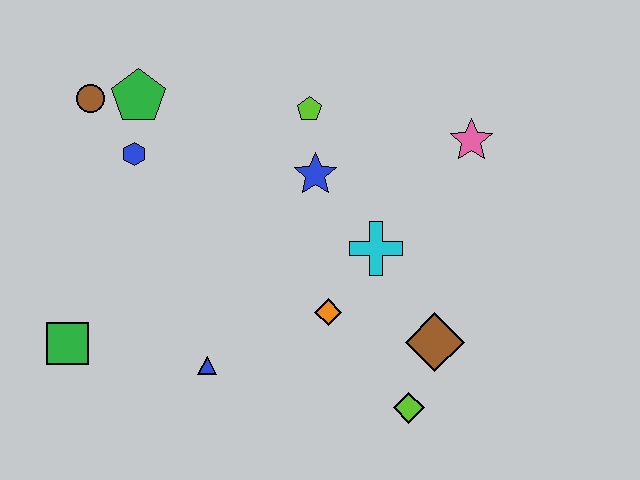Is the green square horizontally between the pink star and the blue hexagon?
No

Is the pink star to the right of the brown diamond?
Yes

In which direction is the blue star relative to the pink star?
The blue star is to the left of the pink star.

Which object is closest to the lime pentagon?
The blue star is closest to the lime pentagon.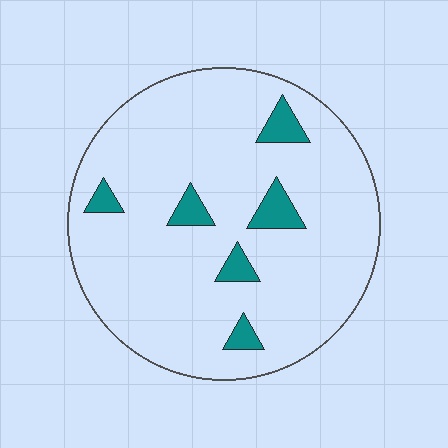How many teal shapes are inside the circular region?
6.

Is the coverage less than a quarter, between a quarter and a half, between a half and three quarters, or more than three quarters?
Less than a quarter.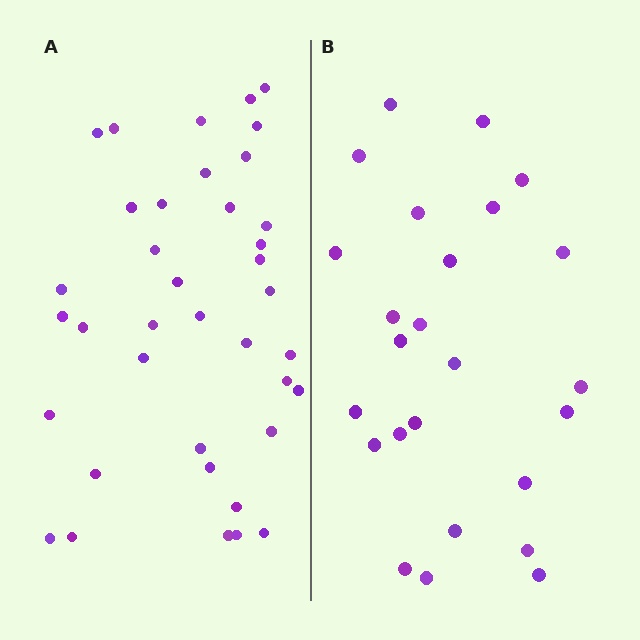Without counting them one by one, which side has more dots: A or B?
Region A (the left region) has more dots.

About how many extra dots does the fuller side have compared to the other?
Region A has approximately 15 more dots than region B.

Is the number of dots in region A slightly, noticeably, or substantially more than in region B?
Region A has substantially more. The ratio is roughly 1.5 to 1.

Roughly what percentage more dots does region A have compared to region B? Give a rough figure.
About 50% more.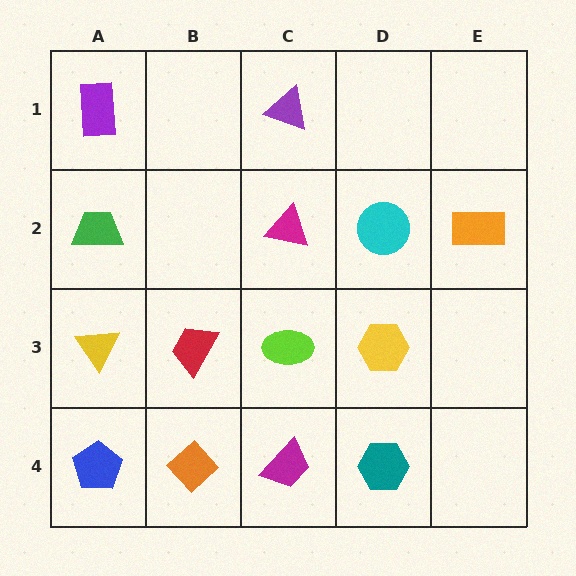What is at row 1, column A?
A purple rectangle.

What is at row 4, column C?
A magenta trapezoid.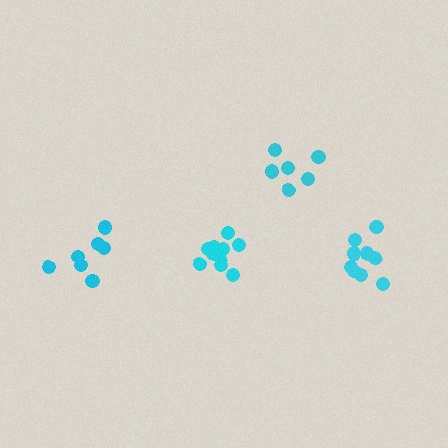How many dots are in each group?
Group 1: 6 dots, Group 2: 11 dots, Group 3: 9 dots, Group 4: 7 dots (33 total).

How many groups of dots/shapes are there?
There are 4 groups.